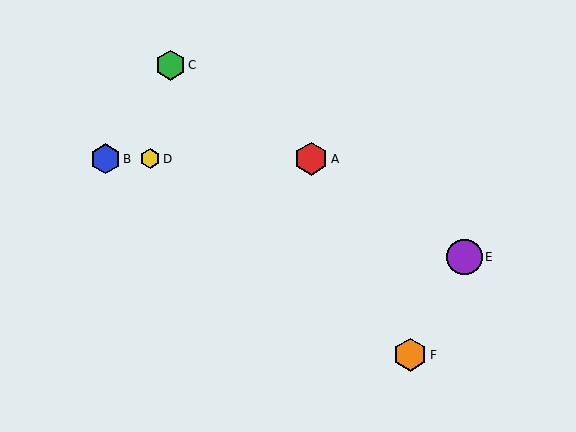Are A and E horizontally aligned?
No, A is at y≈159 and E is at y≈257.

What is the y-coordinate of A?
Object A is at y≈159.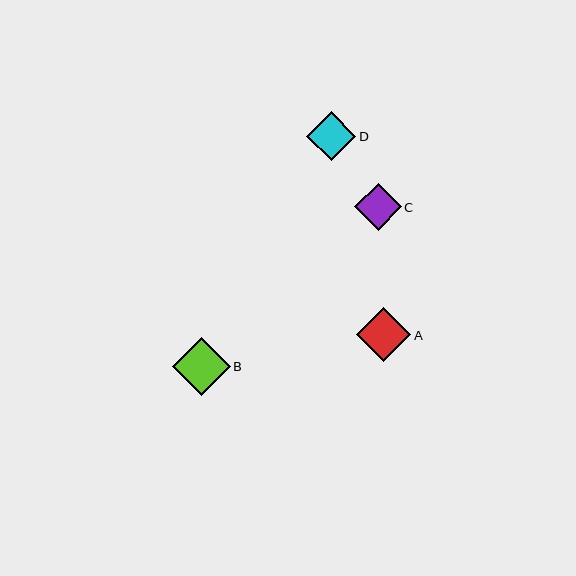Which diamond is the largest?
Diamond B is the largest with a size of approximately 58 pixels.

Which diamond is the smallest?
Diamond C is the smallest with a size of approximately 47 pixels.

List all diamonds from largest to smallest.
From largest to smallest: B, A, D, C.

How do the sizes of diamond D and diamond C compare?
Diamond D and diamond C are approximately the same size.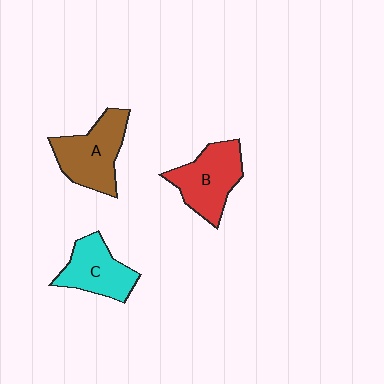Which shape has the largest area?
Shape A (brown).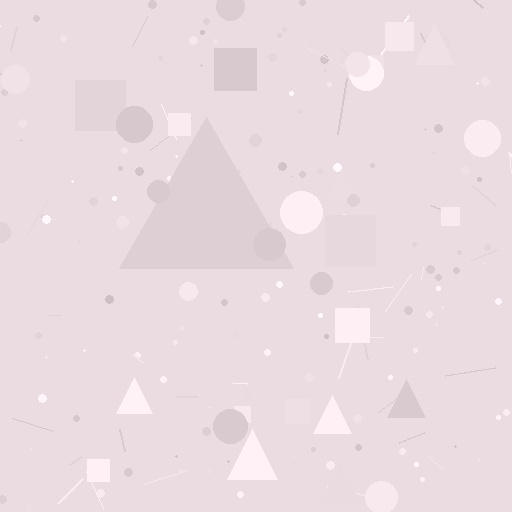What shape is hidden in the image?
A triangle is hidden in the image.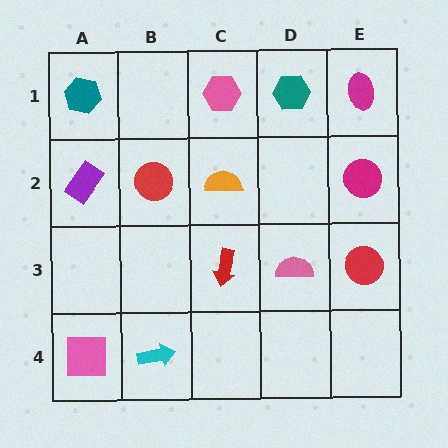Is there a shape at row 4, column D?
No, that cell is empty.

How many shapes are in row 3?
3 shapes.